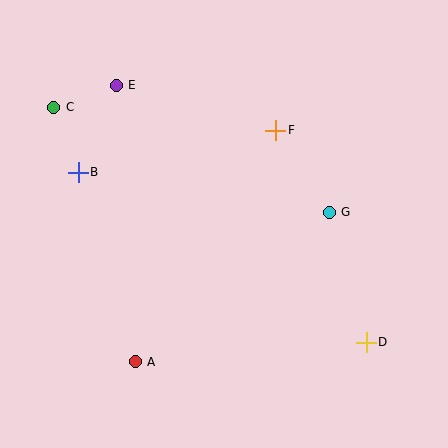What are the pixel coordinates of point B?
Point B is at (78, 172).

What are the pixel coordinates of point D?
Point D is at (366, 342).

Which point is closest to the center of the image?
Point G at (329, 212) is closest to the center.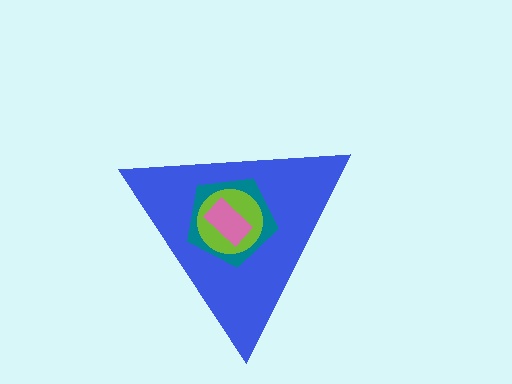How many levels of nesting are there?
4.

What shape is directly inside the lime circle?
The pink rectangle.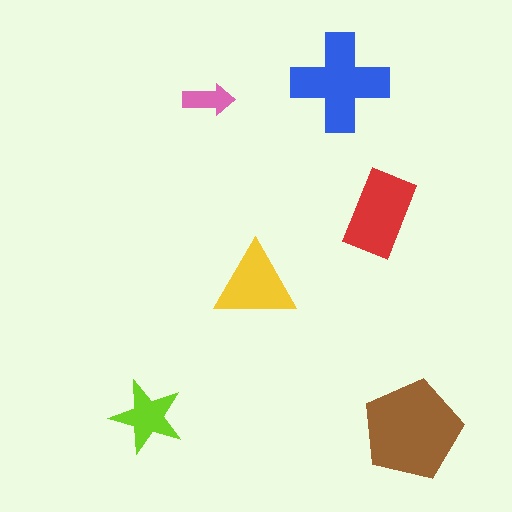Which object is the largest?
The brown pentagon.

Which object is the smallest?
The pink arrow.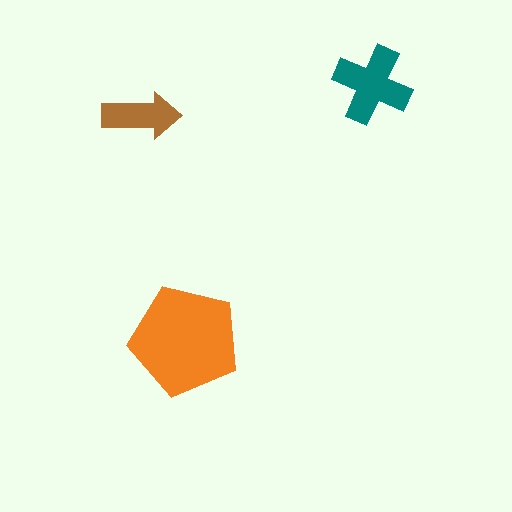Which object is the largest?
The orange pentagon.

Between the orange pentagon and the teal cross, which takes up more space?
The orange pentagon.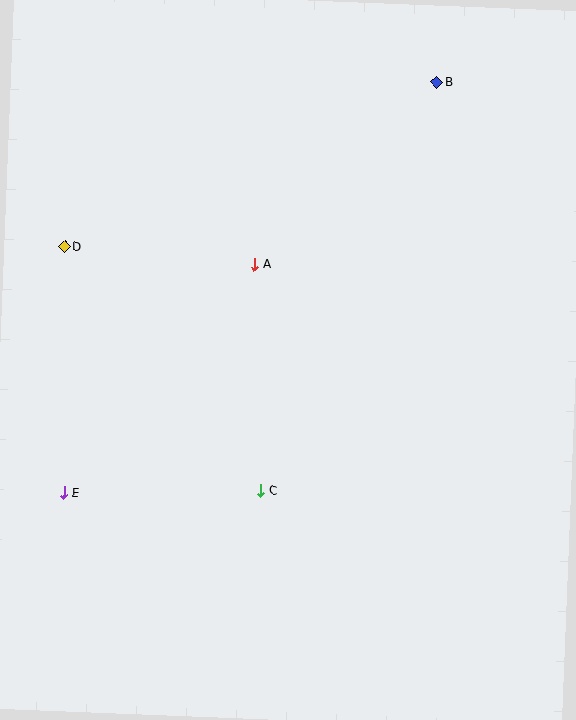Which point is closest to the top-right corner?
Point B is closest to the top-right corner.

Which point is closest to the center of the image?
Point A at (255, 264) is closest to the center.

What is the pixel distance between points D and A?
The distance between D and A is 191 pixels.